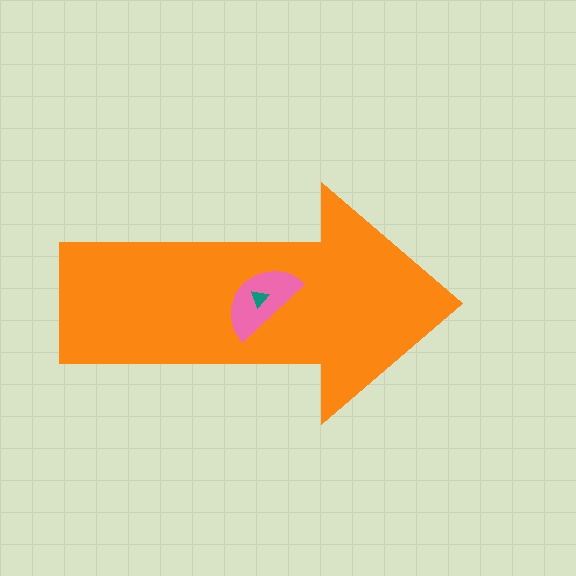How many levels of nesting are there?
3.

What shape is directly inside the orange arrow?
The pink semicircle.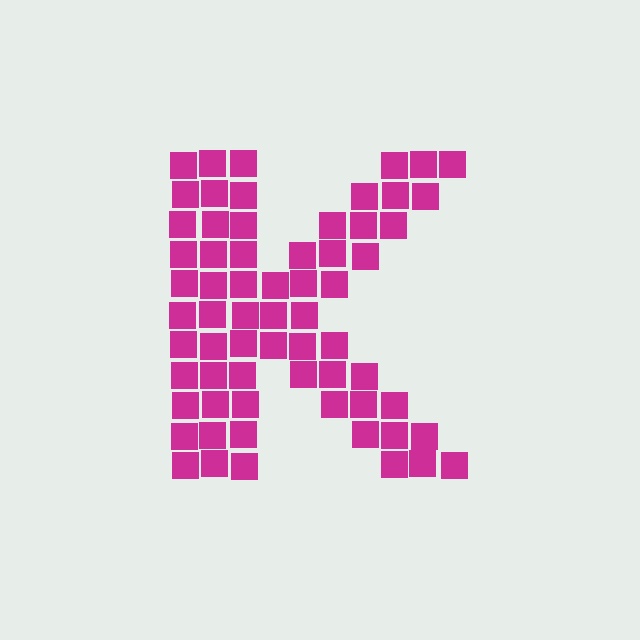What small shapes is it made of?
It is made of small squares.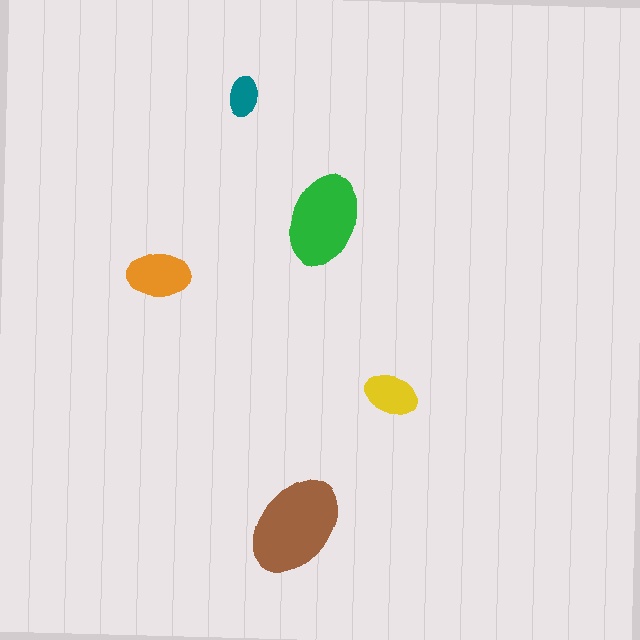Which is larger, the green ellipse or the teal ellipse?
The green one.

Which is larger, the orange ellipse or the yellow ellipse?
The orange one.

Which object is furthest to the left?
The orange ellipse is leftmost.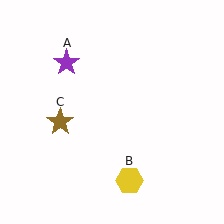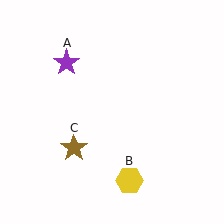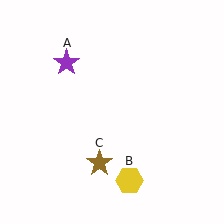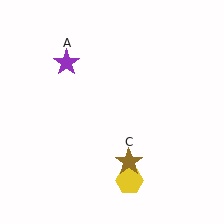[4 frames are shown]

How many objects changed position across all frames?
1 object changed position: brown star (object C).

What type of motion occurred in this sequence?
The brown star (object C) rotated counterclockwise around the center of the scene.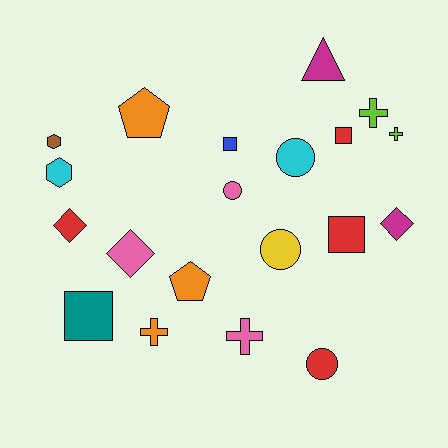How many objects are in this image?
There are 20 objects.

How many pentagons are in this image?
There are 2 pentagons.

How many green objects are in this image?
There are no green objects.